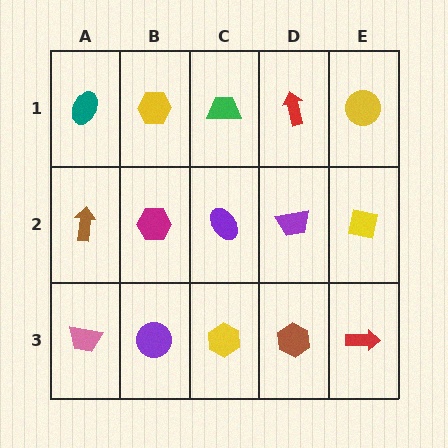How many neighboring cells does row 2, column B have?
4.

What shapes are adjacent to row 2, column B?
A yellow hexagon (row 1, column B), a purple circle (row 3, column B), a brown arrow (row 2, column A), a purple ellipse (row 2, column C).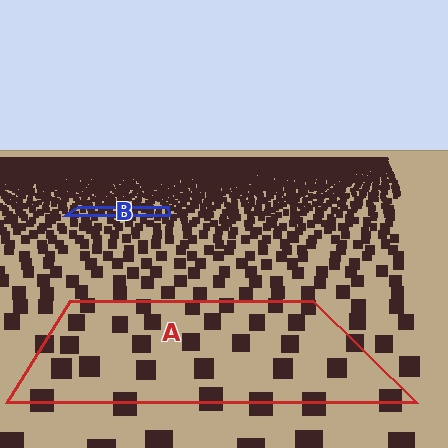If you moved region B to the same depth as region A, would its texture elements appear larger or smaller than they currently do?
They would appear larger. At a closer depth, the same texture elements are projected at a bigger on-screen size.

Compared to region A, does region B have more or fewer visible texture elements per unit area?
Region B has more texture elements per unit area — they are packed more densely because it is farther away.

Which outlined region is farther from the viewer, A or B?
Region B is farther from the viewer — the texture elements inside it appear smaller and more densely packed.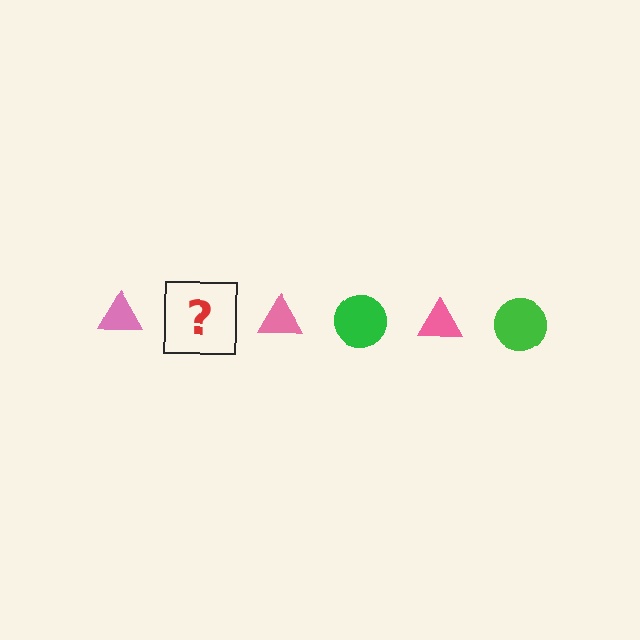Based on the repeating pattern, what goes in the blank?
The blank should be a green circle.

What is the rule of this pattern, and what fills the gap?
The rule is that the pattern alternates between pink triangle and green circle. The gap should be filled with a green circle.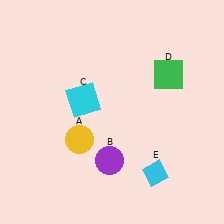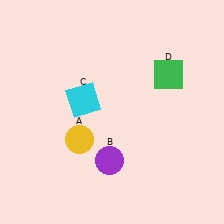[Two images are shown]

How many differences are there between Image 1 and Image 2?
There is 1 difference between the two images.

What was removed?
The cyan diamond (E) was removed in Image 2.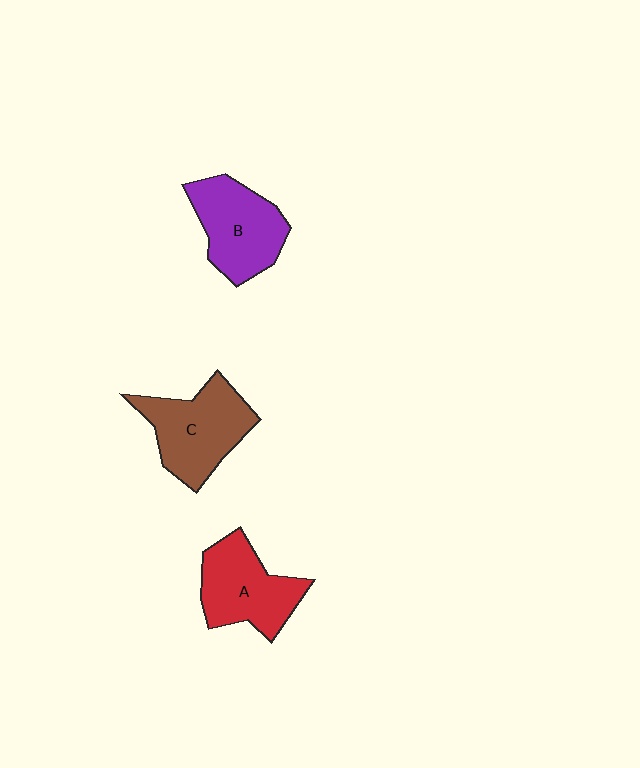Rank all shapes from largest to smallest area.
From largest to smallest: C (brown), B (purple), A (red).